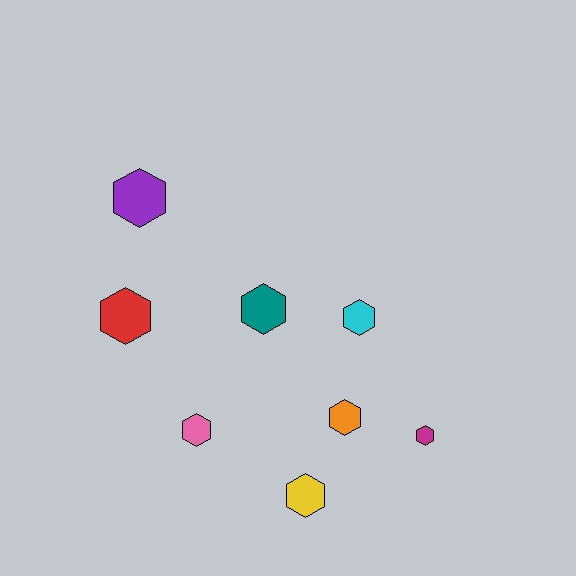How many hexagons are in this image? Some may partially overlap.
There are 8 hexagons.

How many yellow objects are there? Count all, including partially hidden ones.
There is 1 yellow object.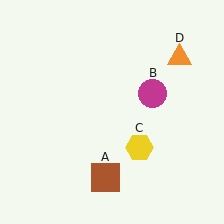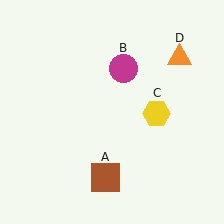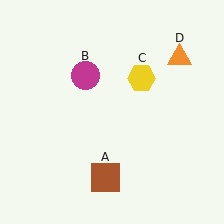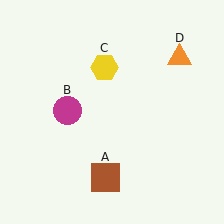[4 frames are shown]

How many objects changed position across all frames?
2 objects changed position: magenta circle (object B), yellow hexagon (object C).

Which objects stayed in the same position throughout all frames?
Brown square (object A) and orange triangle (object D) remained stationary.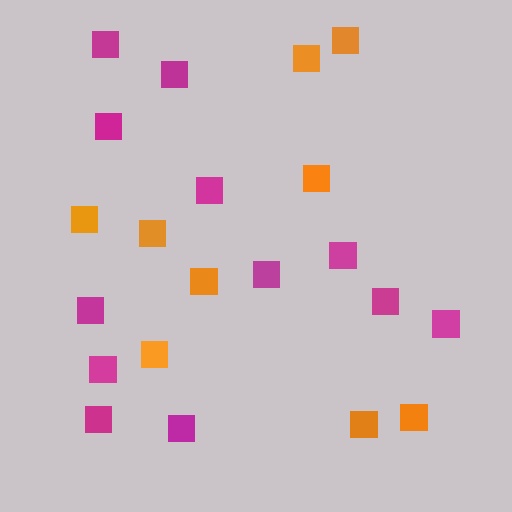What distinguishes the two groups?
There are 2 groups: one group of magenta squares (12) and one group of orange squares (9).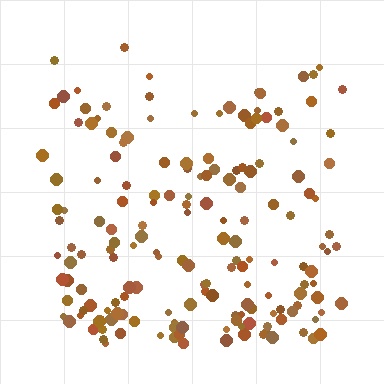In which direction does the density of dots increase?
From top to bottom, with the bottom side densest.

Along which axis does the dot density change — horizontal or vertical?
Vertical.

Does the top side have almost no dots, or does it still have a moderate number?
Still a moderate number, just noticeably fewer than the bottom.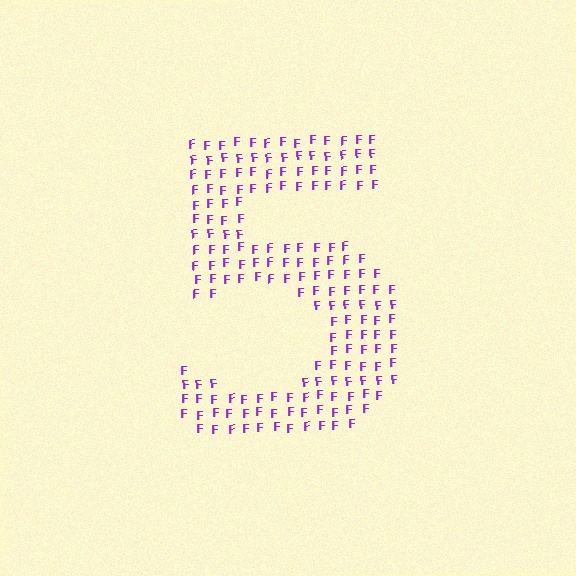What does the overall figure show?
The overall figure shows the digit 5.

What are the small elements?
The small elements are letter F's.